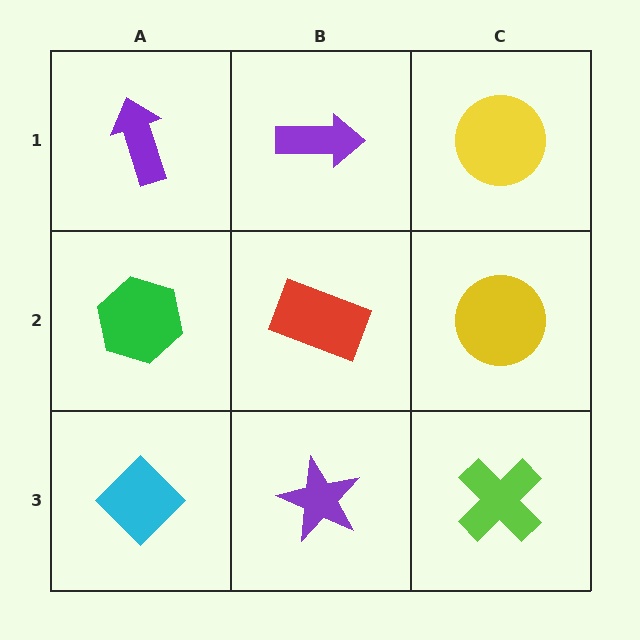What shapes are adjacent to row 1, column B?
A red rectangle (row 2, column B), a purple arrow (row 1, column A), a yellow circle (row 1, column C).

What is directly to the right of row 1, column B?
A yellow circle.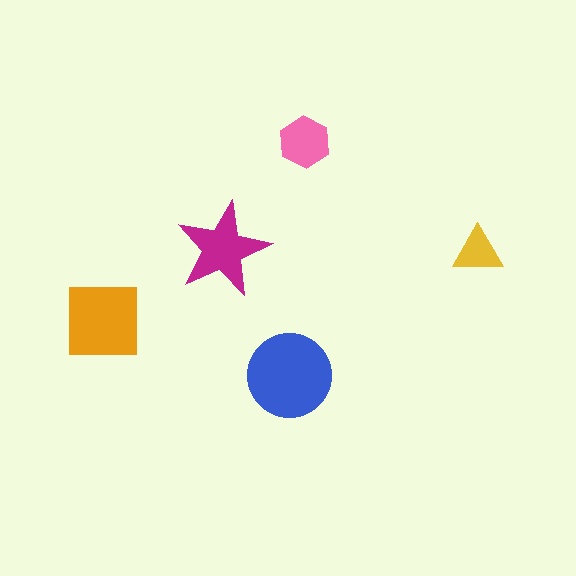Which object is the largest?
The blue circle.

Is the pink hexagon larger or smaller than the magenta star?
Smaller.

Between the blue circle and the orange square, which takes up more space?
The blue circle.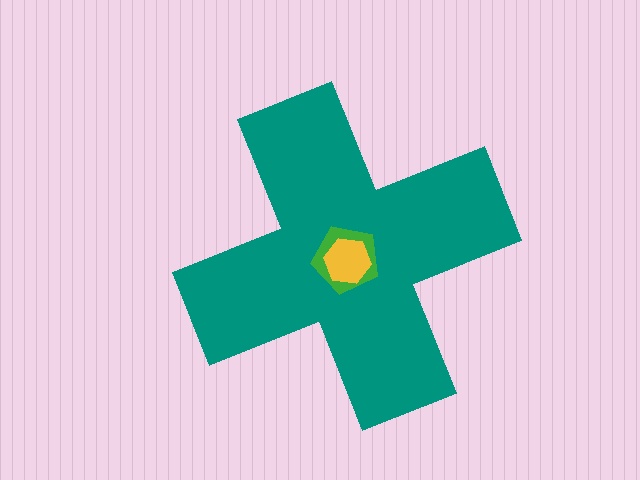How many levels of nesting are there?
3.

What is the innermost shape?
The yellow hexagon.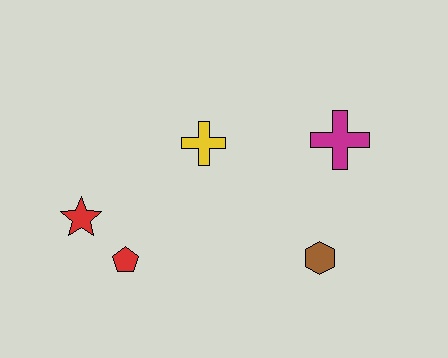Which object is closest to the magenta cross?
The brown hexagon is closest to the magenta cross.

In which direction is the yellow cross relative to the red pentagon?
The yellow cross is above the red pentagon.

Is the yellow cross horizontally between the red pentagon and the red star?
No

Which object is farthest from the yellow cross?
The brown hexagon is farthest from the yellow cross.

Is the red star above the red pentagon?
Yes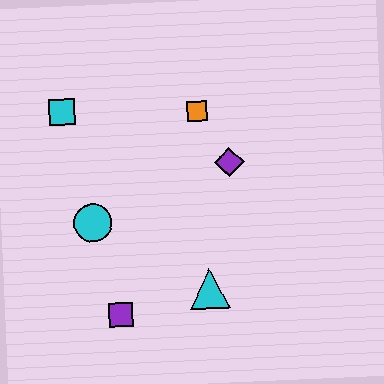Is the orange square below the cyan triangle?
No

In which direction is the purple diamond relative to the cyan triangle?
The purple diamond is above the cyan triangle.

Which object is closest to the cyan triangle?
The purple square is closest to the cyan triangle.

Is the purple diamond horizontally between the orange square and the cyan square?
No